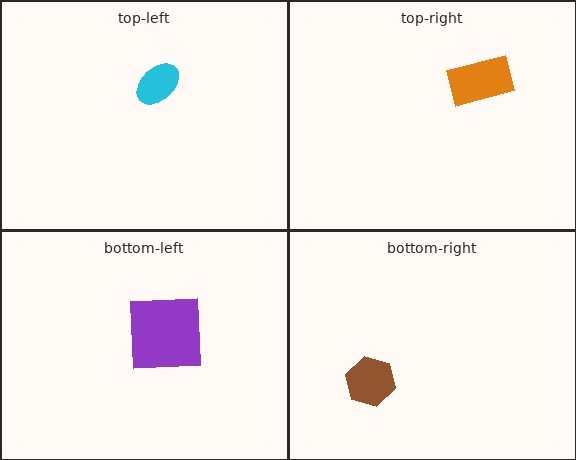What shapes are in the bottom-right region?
The brown hexagon.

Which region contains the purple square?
The bottom-left region.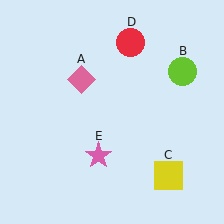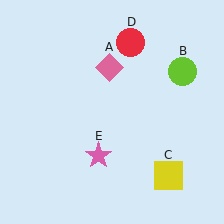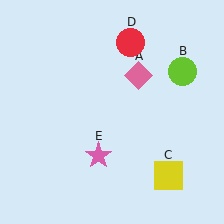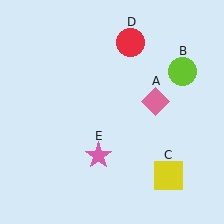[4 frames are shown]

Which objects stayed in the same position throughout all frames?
Lime circle (object B) and yellow square (object C) and red circle (object D) and pink star (object E) remained stationary.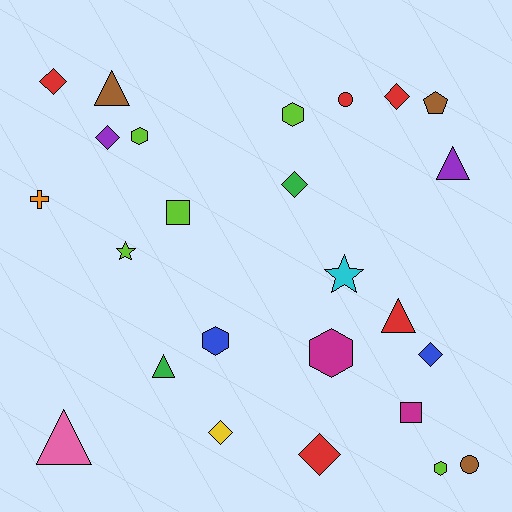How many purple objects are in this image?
There are 2 purple objects.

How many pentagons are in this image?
There is 1 pentagon.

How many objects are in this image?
There are 25 objects.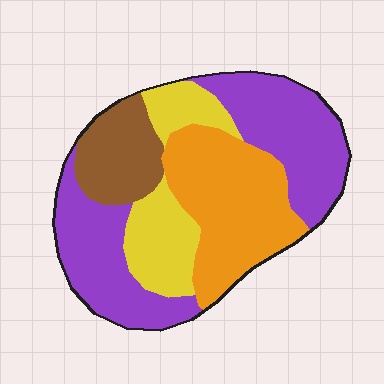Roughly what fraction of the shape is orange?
Orange takes up between a quarter and a half of the shape.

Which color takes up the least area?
Brown, at roughly 15%.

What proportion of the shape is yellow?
Yellow takes up about one sixth (1/6) of the shape.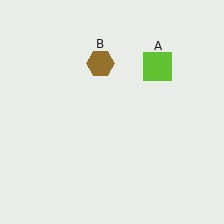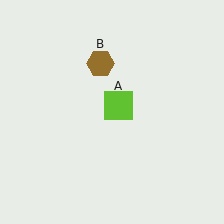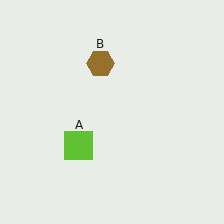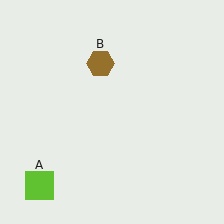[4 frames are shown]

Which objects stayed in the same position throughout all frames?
Brown hexagon (object B) remained stationary.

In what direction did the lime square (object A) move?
The lime square (object A) moved down and to the left.